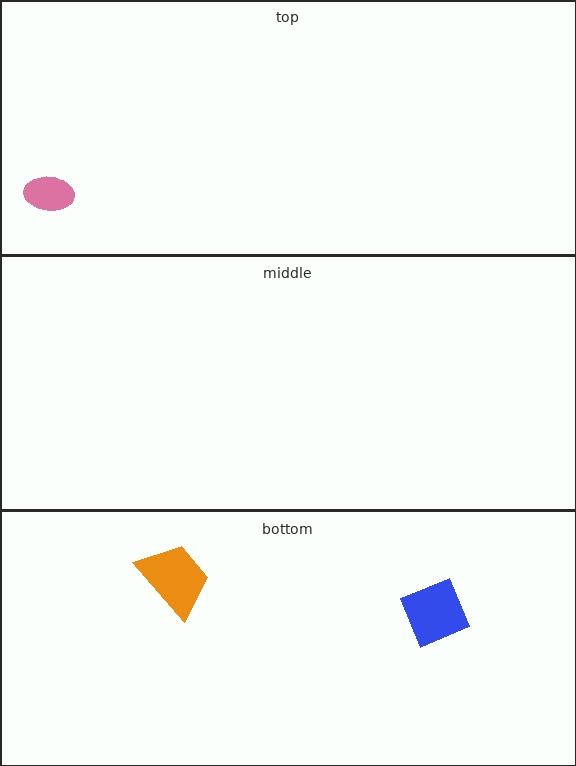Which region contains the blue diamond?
The bottom region.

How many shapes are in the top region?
1.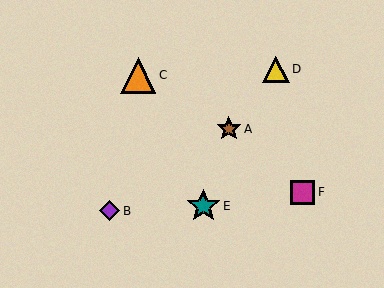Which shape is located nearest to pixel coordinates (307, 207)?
The magenta square (labeled F) at (303, 192) is nearest to that location.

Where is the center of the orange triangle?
The center of the orange triangle is at (138, 75).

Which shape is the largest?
The orange triangle (labeled C) is the largest.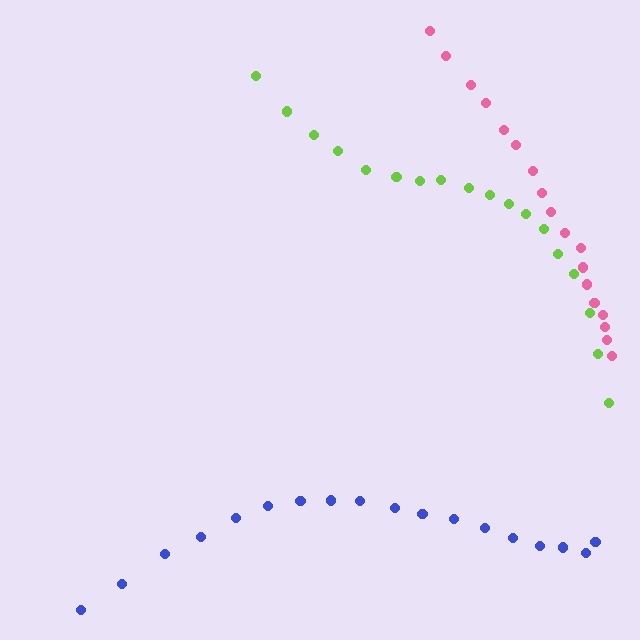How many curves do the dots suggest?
There are 3 distinct paths.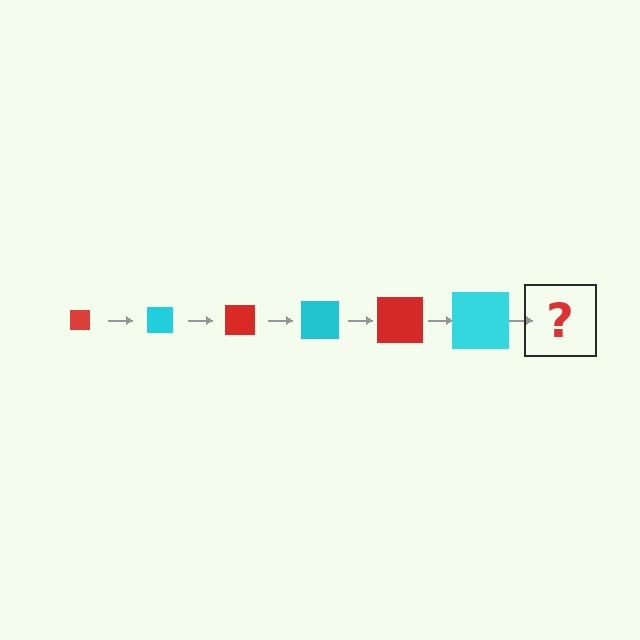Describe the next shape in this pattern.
It should be a red square, larger than the previous one.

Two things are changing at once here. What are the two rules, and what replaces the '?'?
The two rules are that the square grows larger each step and the color cycles through red and cyan. The '?' should be a red square, larger than the previous one.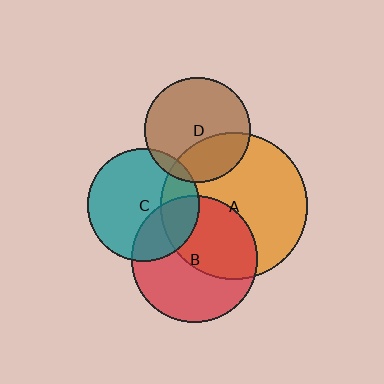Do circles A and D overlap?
Yes.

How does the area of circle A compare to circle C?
Approximately 1.7 times.